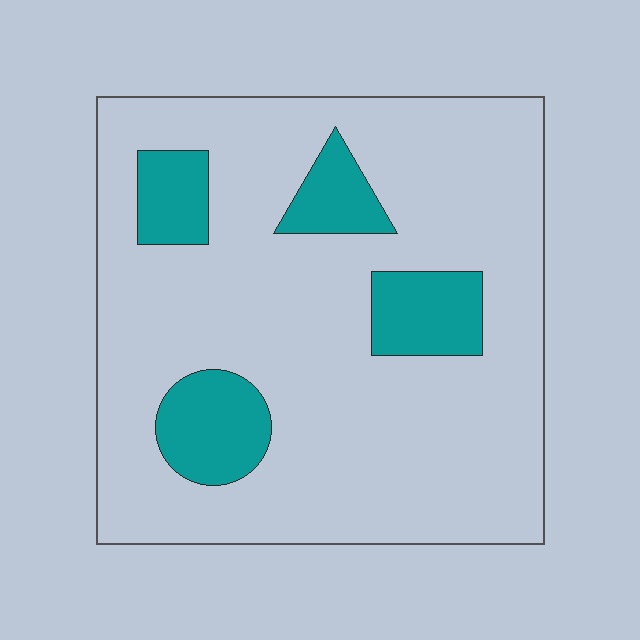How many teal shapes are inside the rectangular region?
4.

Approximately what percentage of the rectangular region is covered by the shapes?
Approximately 15%.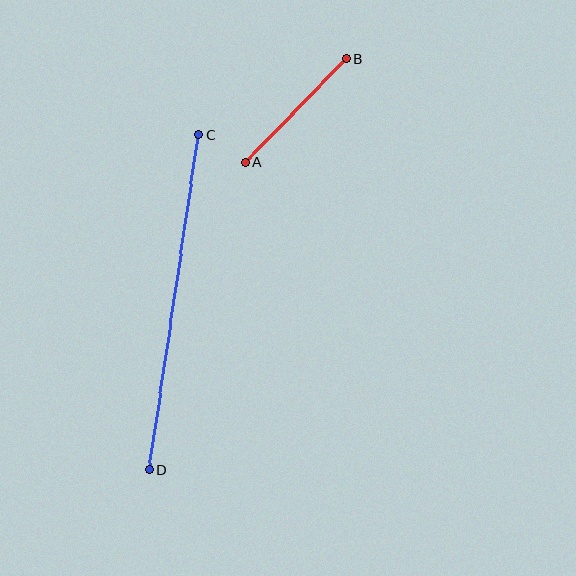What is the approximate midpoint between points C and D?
The midpoint is at approximately (174, 302) pixels.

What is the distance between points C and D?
The distance is approximately 338 pixels.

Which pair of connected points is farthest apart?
Points C and D are farthest apart.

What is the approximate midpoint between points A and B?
The midpoint is at approximately (296, 110) pixels.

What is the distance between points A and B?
The distance is approximately 144 pixels.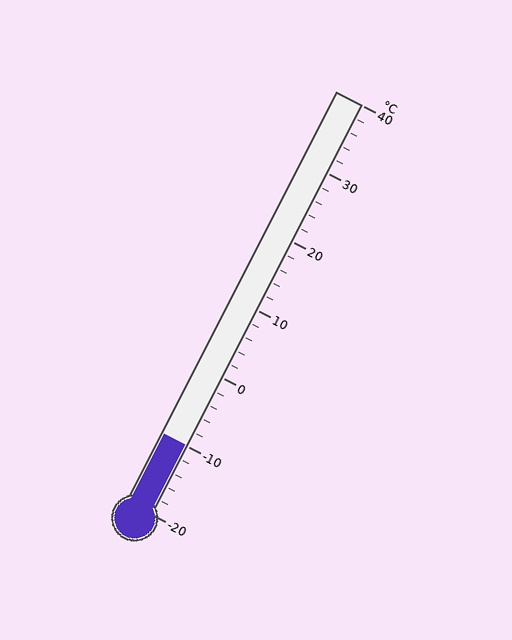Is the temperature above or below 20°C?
The temperature is below 20°C.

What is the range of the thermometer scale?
The thermometer scale ranges from -20°C to 40°C.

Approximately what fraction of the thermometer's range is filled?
The thermometer is filled to approximately 15% of its range.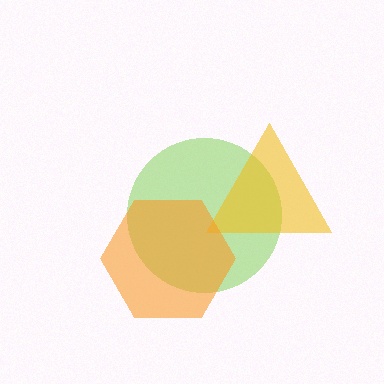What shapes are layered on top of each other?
The layered shapes are: a lime circle, a yellow triangle, an orange hexagon.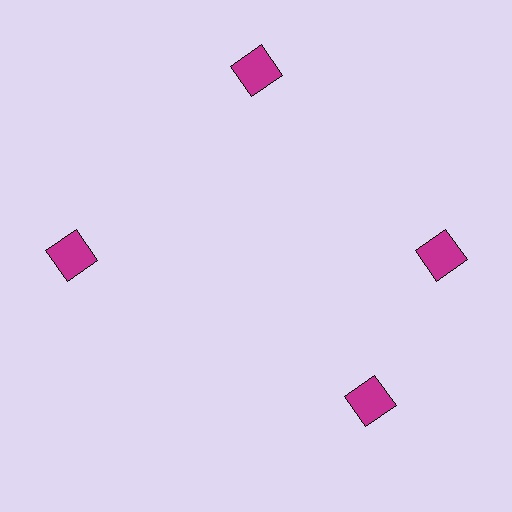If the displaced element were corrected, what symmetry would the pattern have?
It would have 4-fold rotational symmetry — the pattern would map onto itself every 90 degrees.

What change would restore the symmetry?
The symmetry would be restored by rotating it back into even spacing with its neighbors so that all 4 squares sit at equal angles and equal distance from the center.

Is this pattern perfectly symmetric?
No. The 4 magenta squares are arranged in a ring, but one element near the 6 o'clock position is rotated out of alignment along the ring, breaking the 4-fold rotational symmetry.